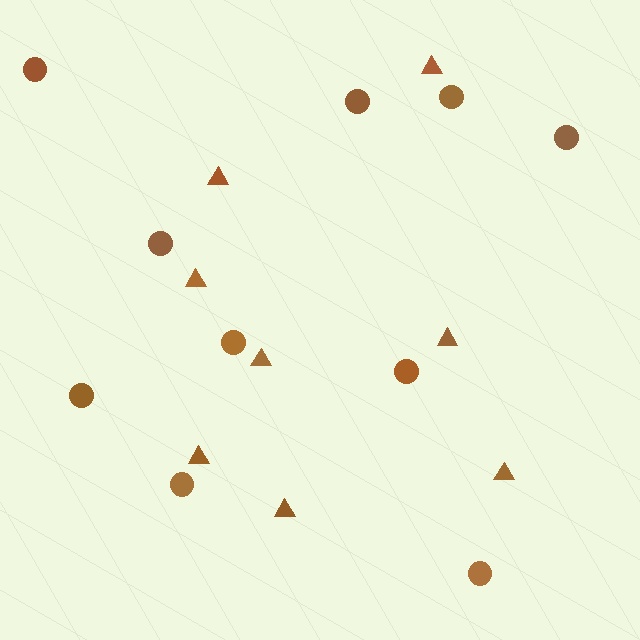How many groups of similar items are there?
There are 2 groups: one group of circles (10) and one group of triangles (8).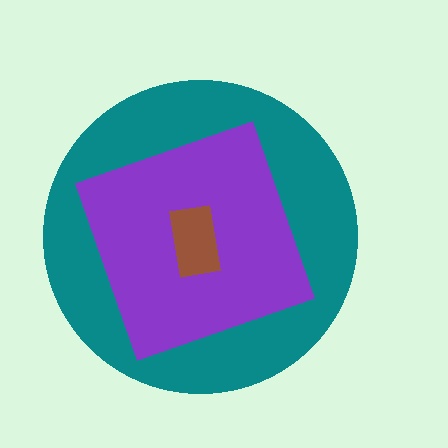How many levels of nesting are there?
3.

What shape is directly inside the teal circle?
The purple diamond.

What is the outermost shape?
The teal circle.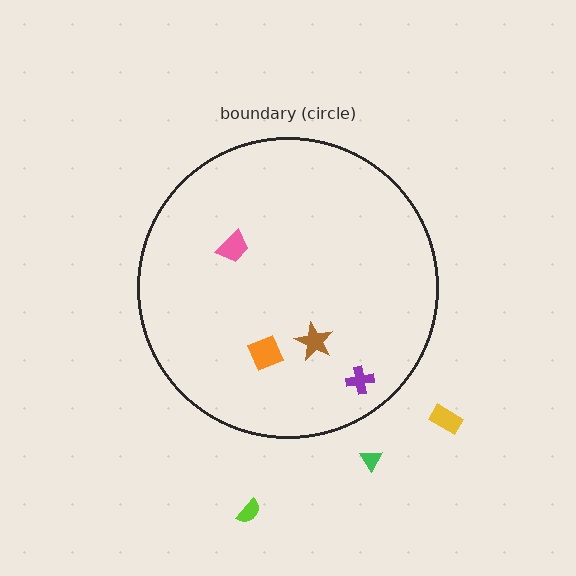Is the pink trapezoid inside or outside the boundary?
Inside.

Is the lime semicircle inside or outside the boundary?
Outside.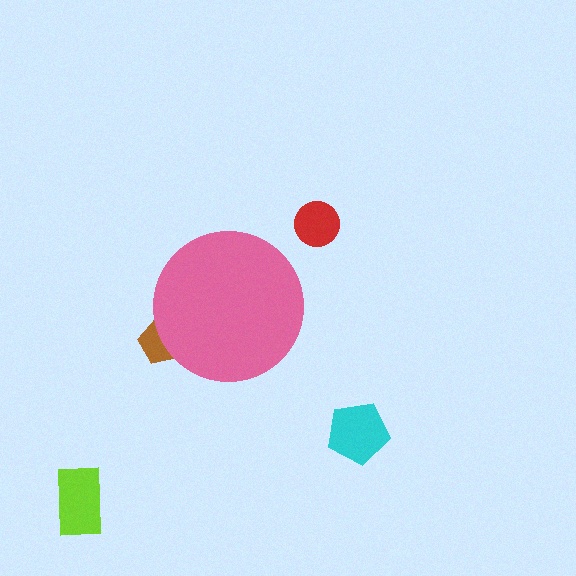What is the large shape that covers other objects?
A pink circle.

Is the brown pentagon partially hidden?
Yes, the brown pentagon is partially hidden behind the pink circle.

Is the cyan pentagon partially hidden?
No, the cyan pentagon is fully visible.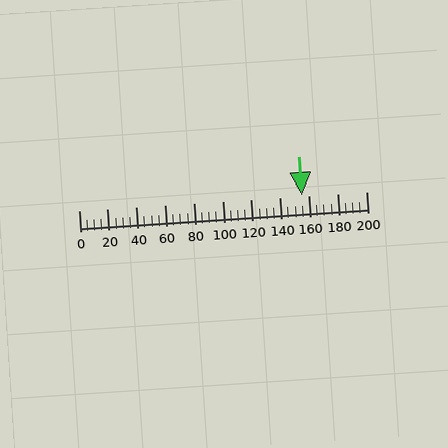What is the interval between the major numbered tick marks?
The major tick marks are spaced 20 units apart.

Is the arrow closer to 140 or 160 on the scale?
The arrow is closer to 160.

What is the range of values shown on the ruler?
The ruler shows values from 0 to 200.